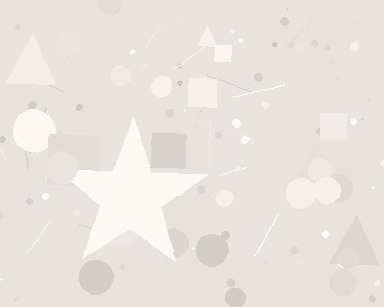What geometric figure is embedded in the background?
A star is embedded in the background.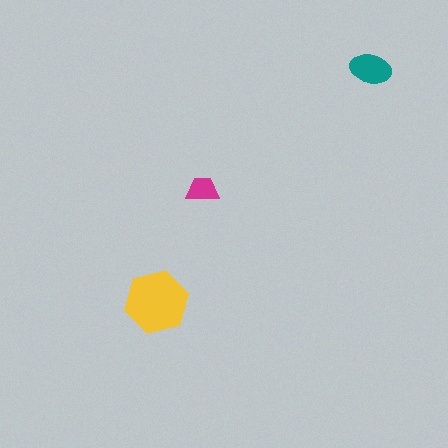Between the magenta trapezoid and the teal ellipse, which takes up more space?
The teal ellipse.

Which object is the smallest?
The magenta trapezoid.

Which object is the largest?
The yellow hexagon.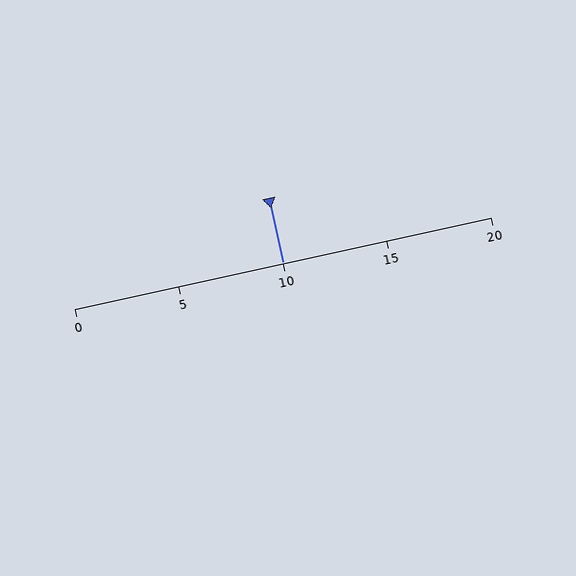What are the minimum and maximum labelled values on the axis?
The axis runs from 0 to 20.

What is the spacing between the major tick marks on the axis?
The major ticks are spaced 5 apart.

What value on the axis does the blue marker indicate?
The marker indicates approximately 10.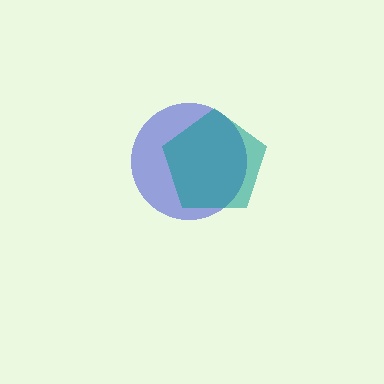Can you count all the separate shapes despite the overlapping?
Yes, there are 2 separate shapes.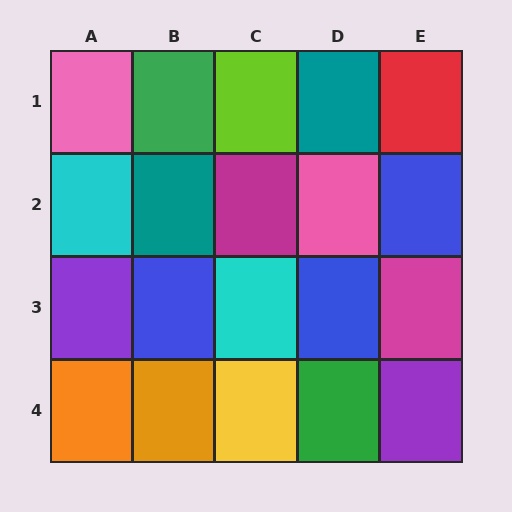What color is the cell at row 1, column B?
Green.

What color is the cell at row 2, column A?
Cyan.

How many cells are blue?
3 cells are blue.